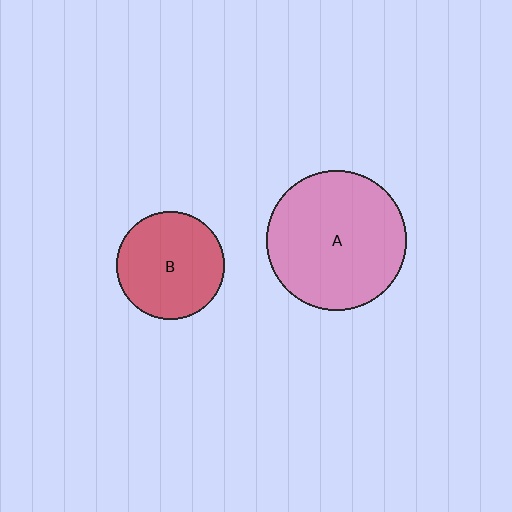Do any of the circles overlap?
No, none of the circles overlap.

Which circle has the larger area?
Circle A (pink).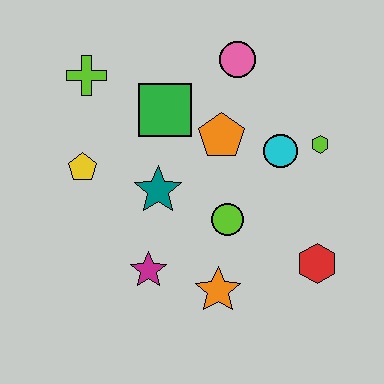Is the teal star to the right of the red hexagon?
No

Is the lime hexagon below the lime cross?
Yes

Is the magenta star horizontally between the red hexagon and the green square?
No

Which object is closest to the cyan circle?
The lime hexagon is closest to the cyan circle.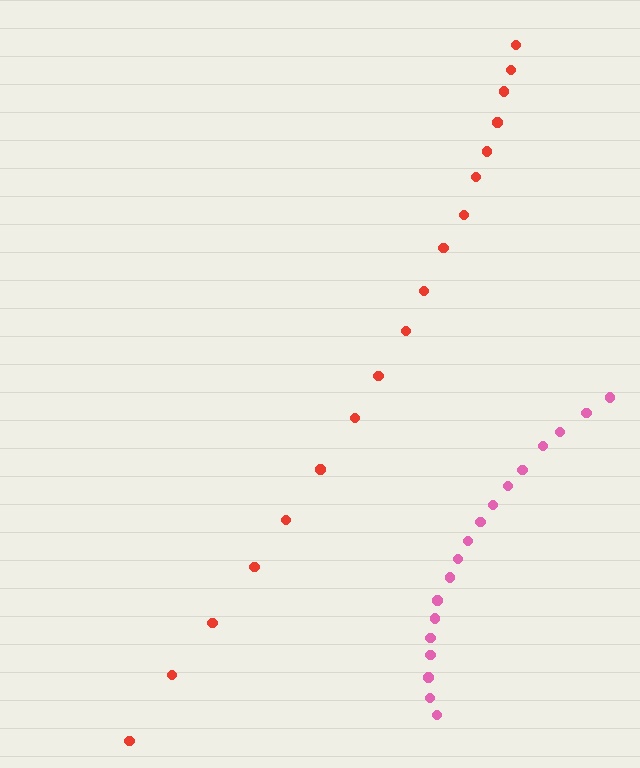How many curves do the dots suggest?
There are 2 distinct paths.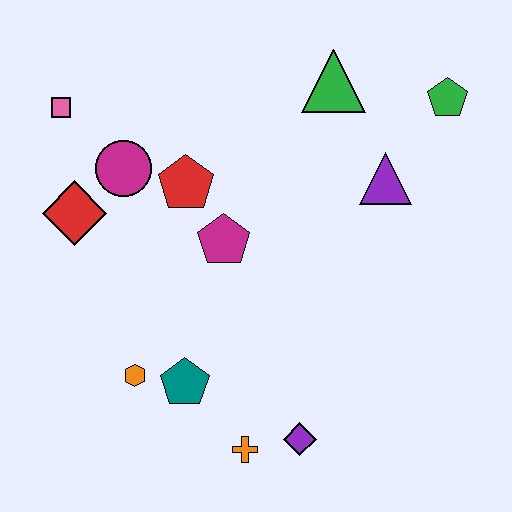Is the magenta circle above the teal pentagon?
Yes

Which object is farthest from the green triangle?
The orange cross is farthest from the green triangle.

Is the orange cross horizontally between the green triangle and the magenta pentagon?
Yes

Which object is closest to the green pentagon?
The purple triangle is closest to the green pentagon.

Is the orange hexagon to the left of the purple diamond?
Yes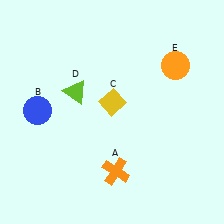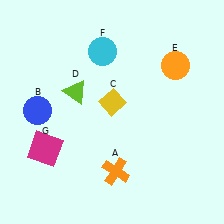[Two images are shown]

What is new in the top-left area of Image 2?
A cyan circle (F) was added in the top-left area of Image 2.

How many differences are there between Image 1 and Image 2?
There are 2 differences between the two images.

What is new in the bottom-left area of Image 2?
A magenta square (G) was added in the bottom-left area of Image 2.